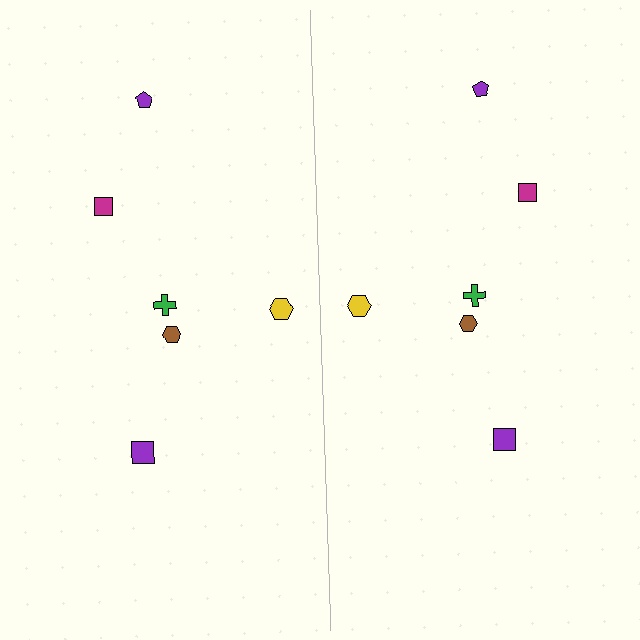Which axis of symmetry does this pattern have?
The pattern has a vertical axis of symmetry running through the center of the image.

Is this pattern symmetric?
Yes, this pattern has bilateral (reflection) symmetry.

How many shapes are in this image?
There are 12 shapes in this image.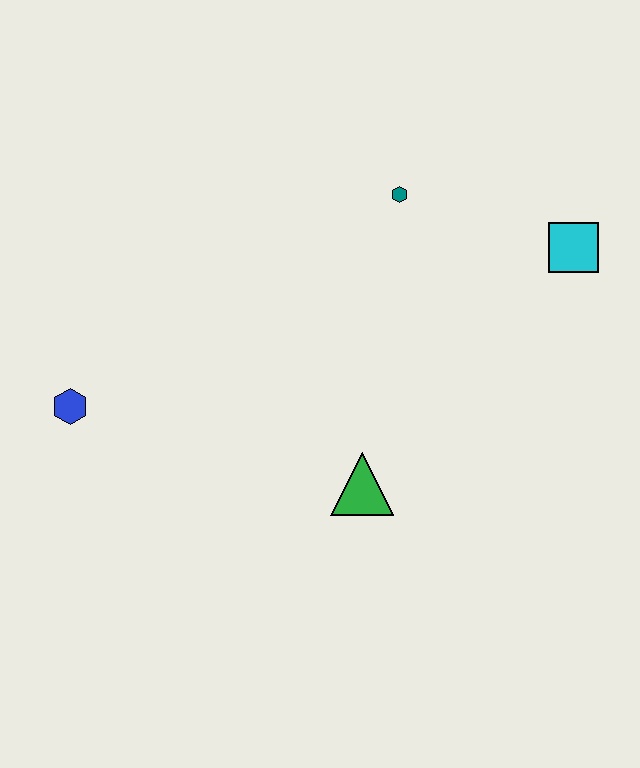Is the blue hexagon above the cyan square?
No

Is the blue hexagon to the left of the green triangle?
Yes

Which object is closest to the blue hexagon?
The green triangle is closest to the blue hexagon.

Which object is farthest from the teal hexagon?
The blue hexagon is farthest from the teal hexagon.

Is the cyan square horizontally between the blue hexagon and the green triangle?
No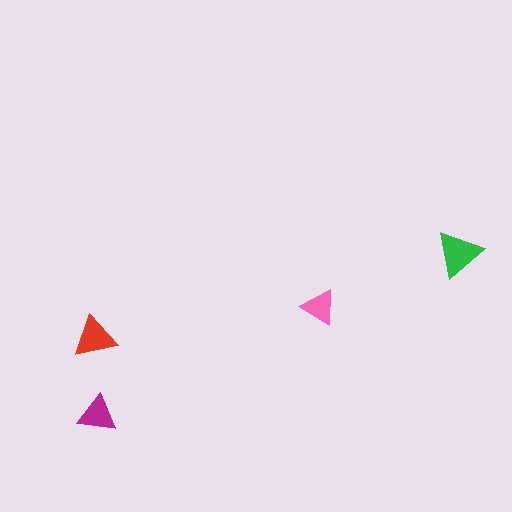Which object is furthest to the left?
The red triangle is leftmost.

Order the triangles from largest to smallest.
the green one, the red one, the magenta one, the pink one.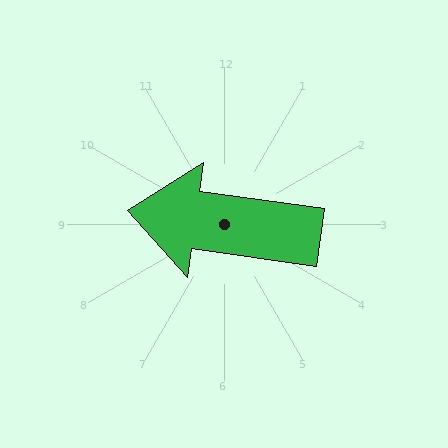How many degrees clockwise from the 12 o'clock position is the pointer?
Approximately 278 degrees.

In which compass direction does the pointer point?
West.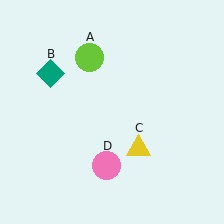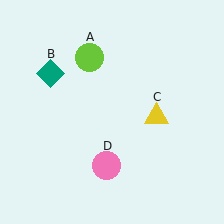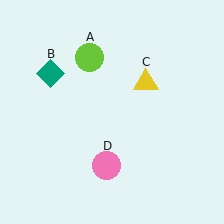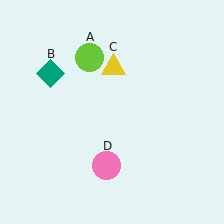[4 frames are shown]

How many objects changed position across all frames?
1 object changed position: yellow triangle (object C).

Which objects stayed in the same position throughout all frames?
Lime circle (object A) and teal diamond (object B) and pink circle (object D) remained stationary.